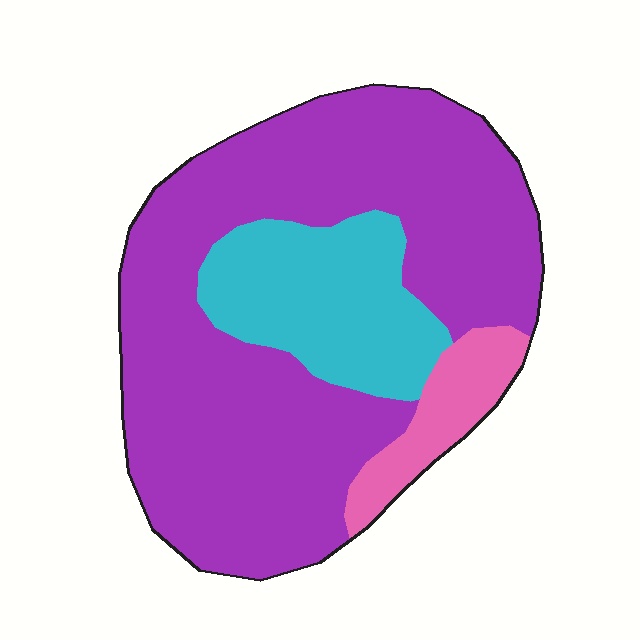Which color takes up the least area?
Pink, at roughly 10%.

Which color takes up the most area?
Purple, at roughly 70%.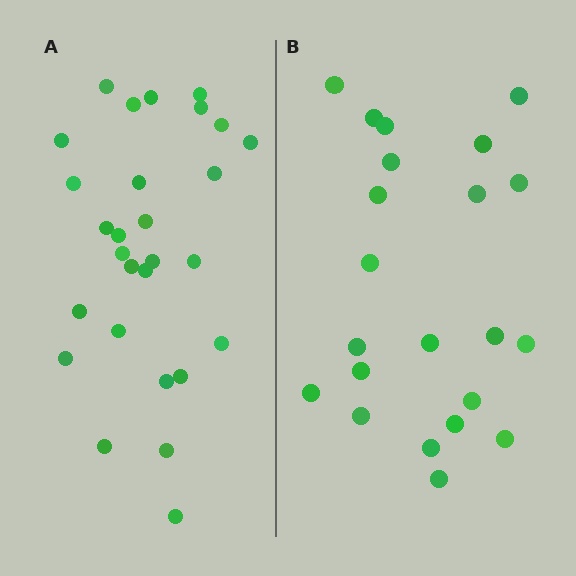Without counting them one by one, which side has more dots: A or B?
Region A (the left region) has more dots.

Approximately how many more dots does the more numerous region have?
Region A has about 6 more dots than region B.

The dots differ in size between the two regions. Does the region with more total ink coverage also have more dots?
No. Region B has more total ink coverage because its dots are larger, but region A actually contains more individual dots. Total area can be misleading — the number of items is what matters here.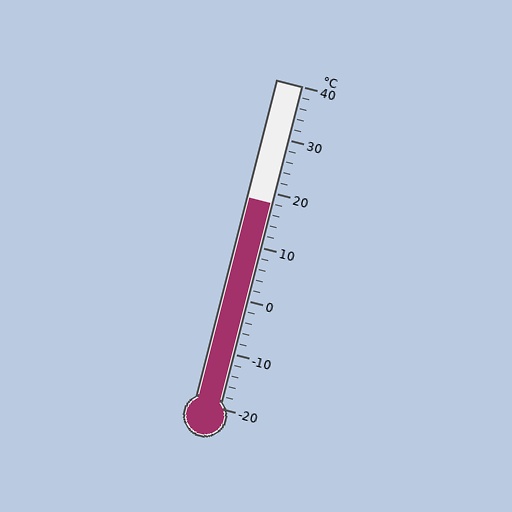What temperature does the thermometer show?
The thermometer shows approximately 18°C.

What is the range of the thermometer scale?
The thermometer scale ranges from -20°C to 40°C.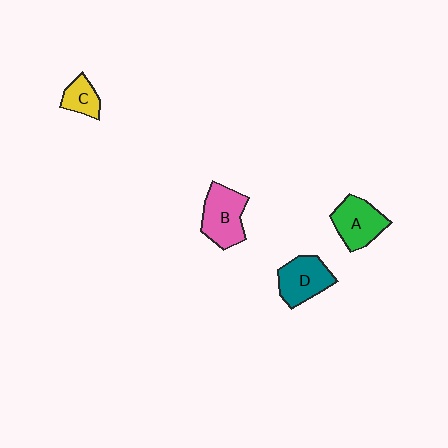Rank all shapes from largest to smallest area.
From largest to smallest: B (pink), A (green), D (teal), C (yellow).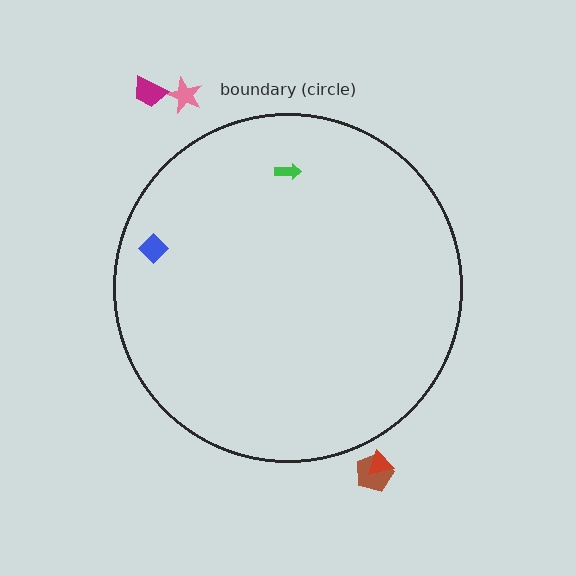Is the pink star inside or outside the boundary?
Outside.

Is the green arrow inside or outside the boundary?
Inside.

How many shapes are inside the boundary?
2 inside, 4 outside.